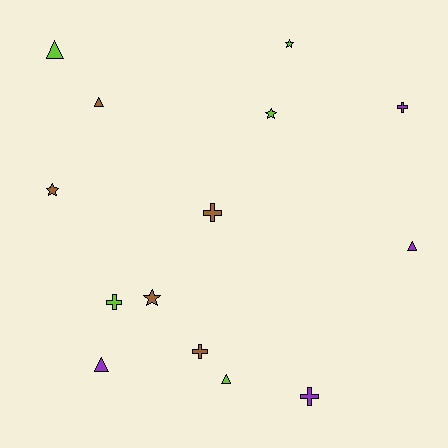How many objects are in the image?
There are 14 objects.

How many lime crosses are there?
There is 1 lime cross.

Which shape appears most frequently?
Cross, with 5 objects.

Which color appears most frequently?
Lime, with 5 objects.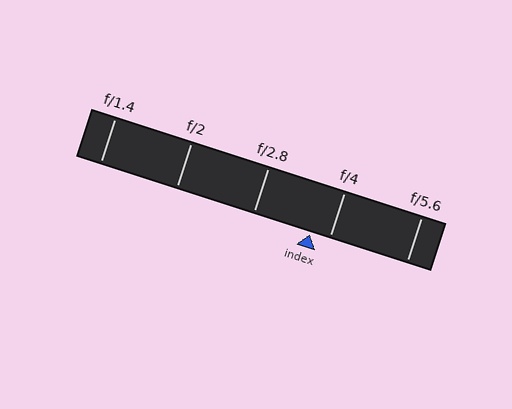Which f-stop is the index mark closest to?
The index mark is closest to f/4.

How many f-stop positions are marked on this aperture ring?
There are 5 f-stop positions marked.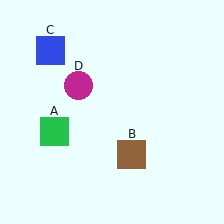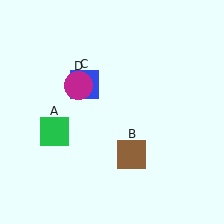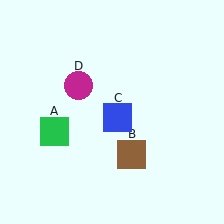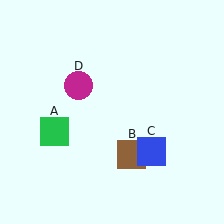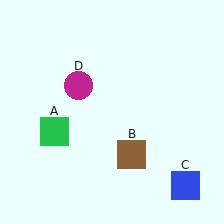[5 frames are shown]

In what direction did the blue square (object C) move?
The blue square (object C) moved down and to the right.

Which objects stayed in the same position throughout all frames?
Green square (object A) and brown square (object B) and magenta circle (object D) remained stationary.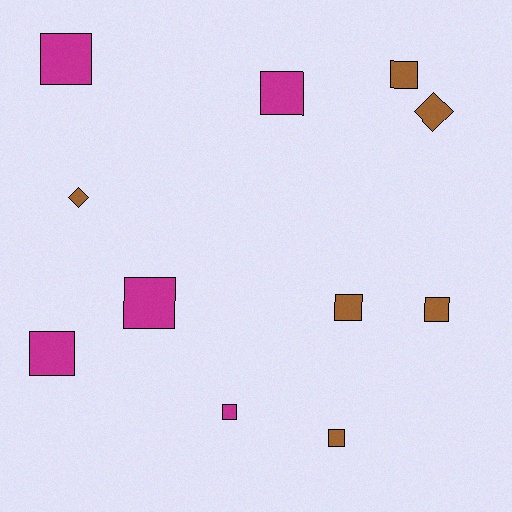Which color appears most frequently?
Brown, with 6 objects.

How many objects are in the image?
There are 11 objects.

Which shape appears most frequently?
Square, with 9 objects.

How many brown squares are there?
There are 4 brown squares.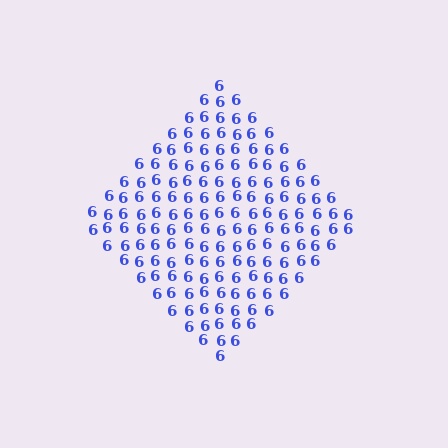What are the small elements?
The small elements are digit 6's.